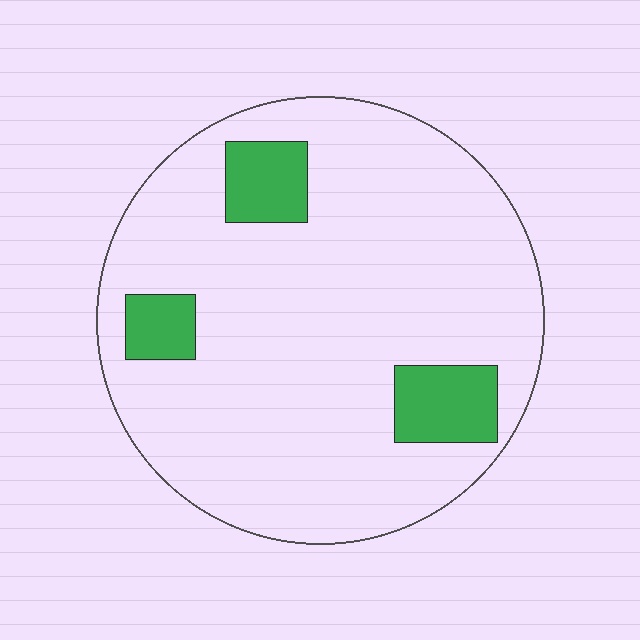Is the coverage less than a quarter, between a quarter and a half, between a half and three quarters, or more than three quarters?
Less than a quarter.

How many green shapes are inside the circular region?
3.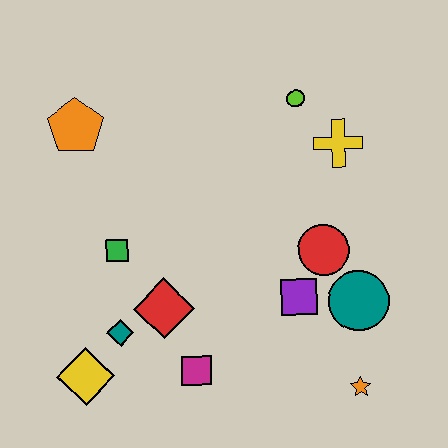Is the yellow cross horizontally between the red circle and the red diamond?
No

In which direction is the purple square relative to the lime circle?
The purple square is below the lime circle.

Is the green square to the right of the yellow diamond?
Yes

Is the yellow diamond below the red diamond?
Yes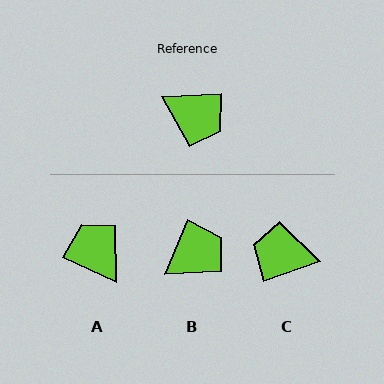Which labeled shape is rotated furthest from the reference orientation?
C, about 164 degrees away.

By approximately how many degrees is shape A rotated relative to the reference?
Approximately 152 degrees counter-clockwise.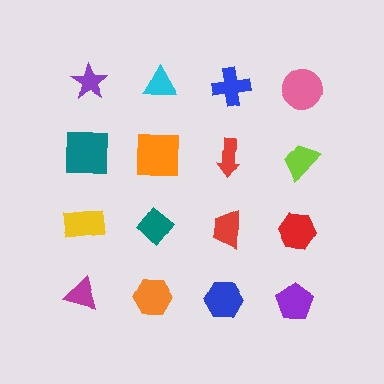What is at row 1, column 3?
A blue cross.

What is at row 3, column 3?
A red trapezoid.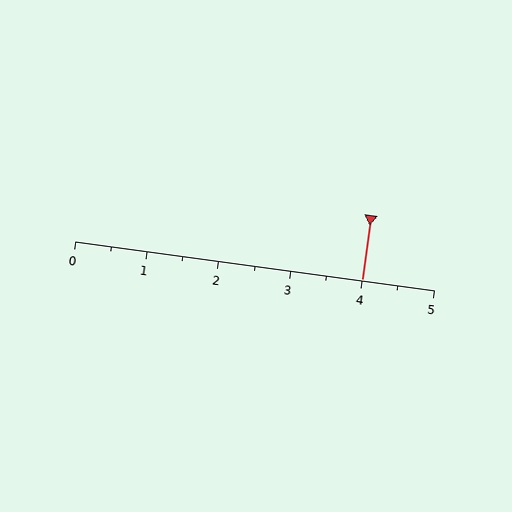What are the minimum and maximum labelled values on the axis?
The axis runs from 0 to 5.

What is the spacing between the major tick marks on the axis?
The major ticks are spaced 1 apart.